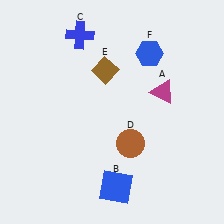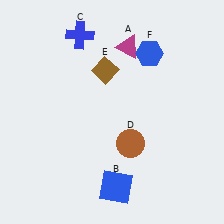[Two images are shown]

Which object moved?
The magenta triangle (A) moved up.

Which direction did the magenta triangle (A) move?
The magenta triangle (A) moved up.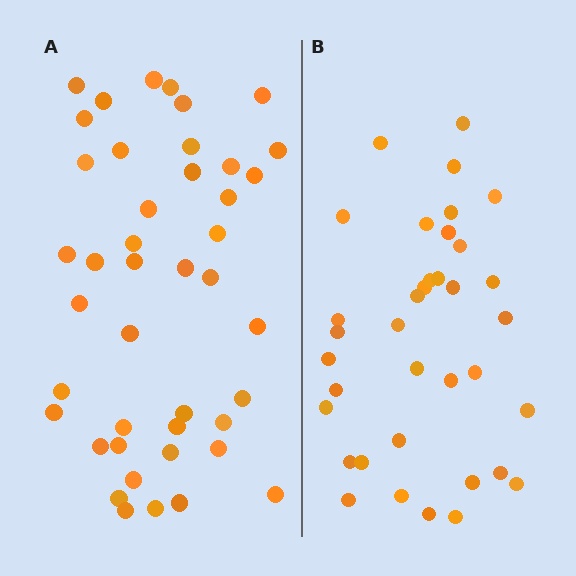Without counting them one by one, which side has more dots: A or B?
Region A (the left region) has more dots.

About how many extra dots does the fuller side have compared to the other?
Region A has roughly 8 or so more dots than region B.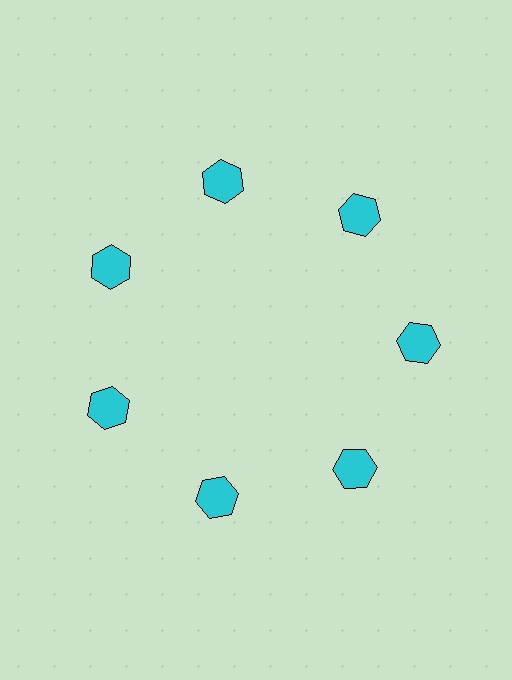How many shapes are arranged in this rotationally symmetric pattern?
There are 7 shapes, arranged in 7 groups of 1.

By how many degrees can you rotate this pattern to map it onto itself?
The pattern maps onto itself every 51 degrees of rotation.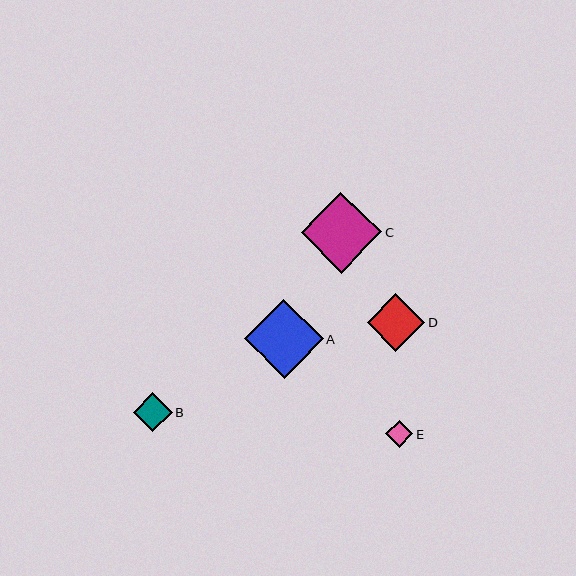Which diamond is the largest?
Diamond C is the largest with a size of approximately 80 pixels.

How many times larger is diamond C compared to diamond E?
Diamond C is approximately 2.9 times the size of diamond E.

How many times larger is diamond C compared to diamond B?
Diamond C is approximately 2.1 times the size of diamond B.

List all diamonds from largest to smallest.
From largest to smallest: C, A, D, B, E.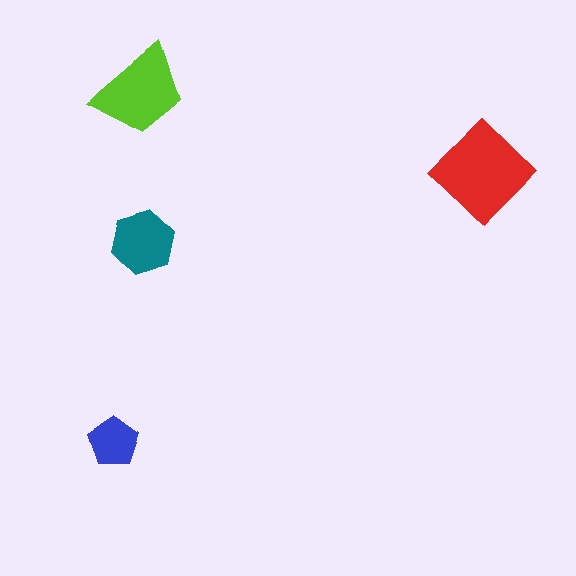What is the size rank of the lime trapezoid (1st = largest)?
2nd.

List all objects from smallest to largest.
The blue pentagon, the teal hexagon, the lime trapezoid, the red diamond.